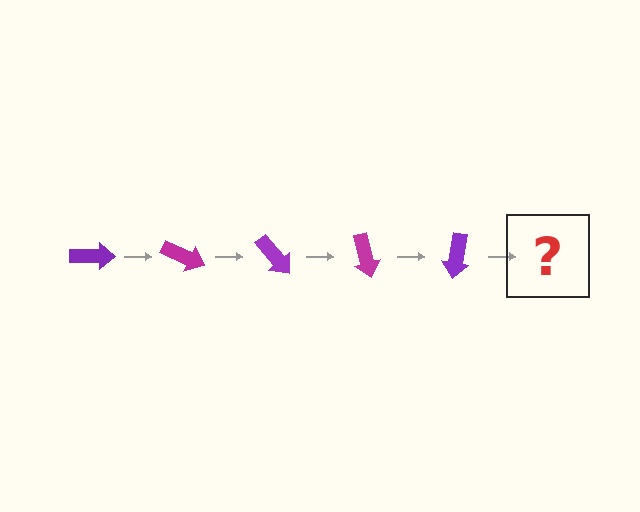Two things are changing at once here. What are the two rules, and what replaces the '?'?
The two rules are that it rotates 25 degrees each step and the color cycles through purple and magenta. The '?' should be a magenta arrow, rotated 125 degrees from the start.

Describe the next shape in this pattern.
It should be a magenta arrow, rotated 125 degrees from the start.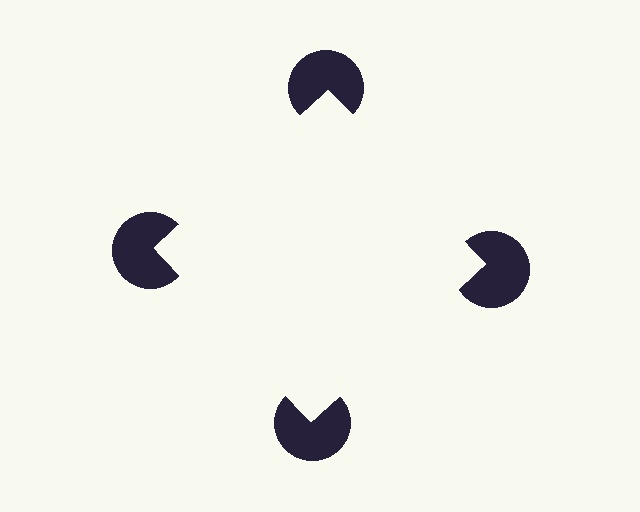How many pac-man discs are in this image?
There are 4 — one at each vertex of the illusory square.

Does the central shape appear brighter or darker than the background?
It typically appears slightly brighter than the background, even though no actual brightness change is drawn.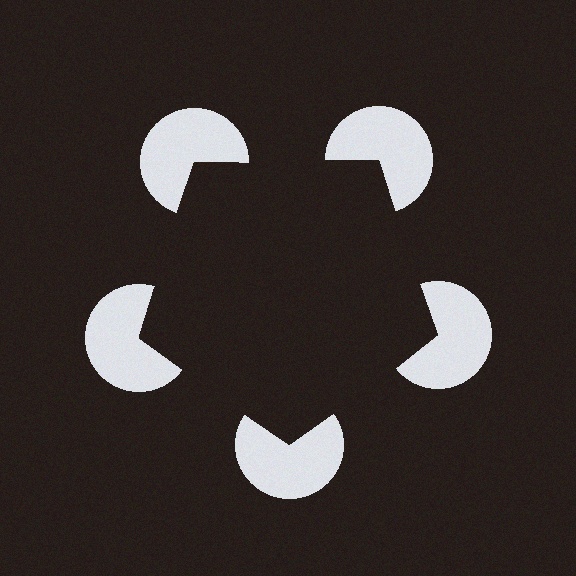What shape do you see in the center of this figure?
An illusory pentagon — its edges are inferred from the aligned wedge cuts in the pac-man discs, not physically drawn.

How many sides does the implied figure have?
5 sides.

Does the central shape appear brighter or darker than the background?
It typically appears slightly darker than the background, even though no actual brightness change is drawn.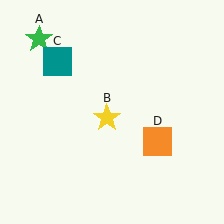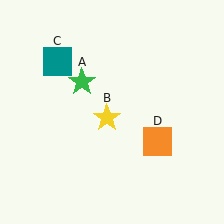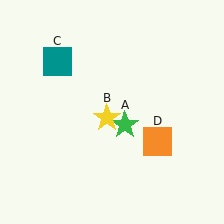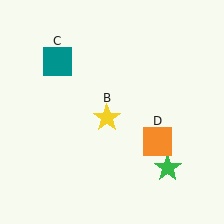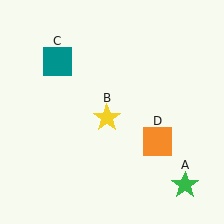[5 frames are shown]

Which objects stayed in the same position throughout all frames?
Yellow star (object B) and teal square (object C) and orange square (object D) remained stationary.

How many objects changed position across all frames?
1 object changed position: green star (object A).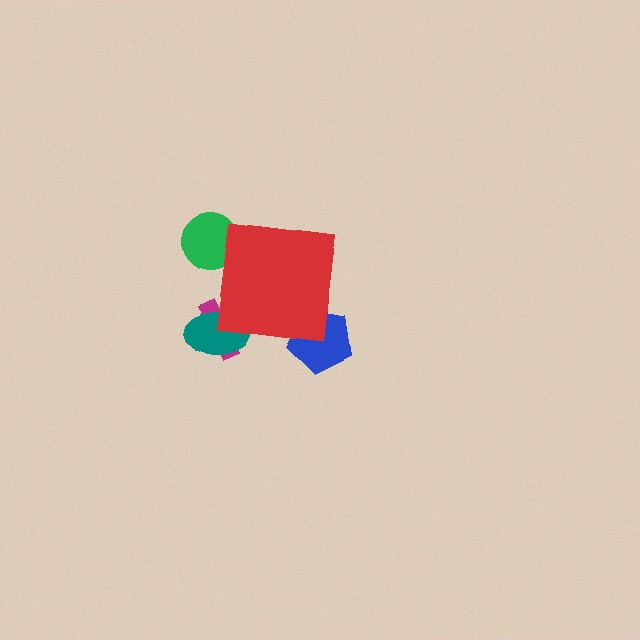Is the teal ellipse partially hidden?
Yes, the teal ellipse is partially hidden behind the red square.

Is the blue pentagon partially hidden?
Yes, the blue pentagon is partially hidden behind the red square.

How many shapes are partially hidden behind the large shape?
4 shapes are partially hidden.